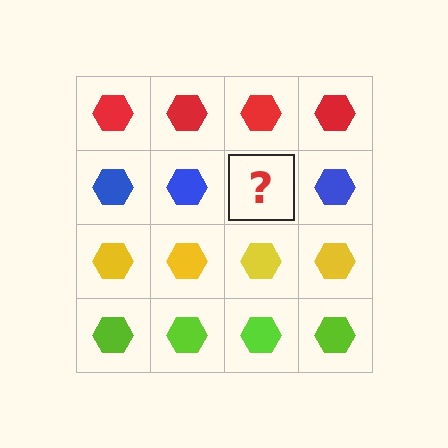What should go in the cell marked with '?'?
The missing cell should contain a blue hexagon.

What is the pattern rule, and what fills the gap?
The rule is that each row has a consistent color. The gap should be filled with a blue hexagon.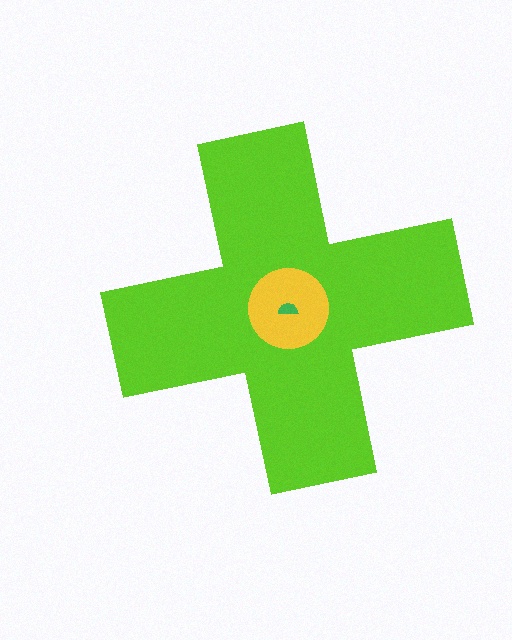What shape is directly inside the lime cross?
The yellow circle.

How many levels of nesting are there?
3.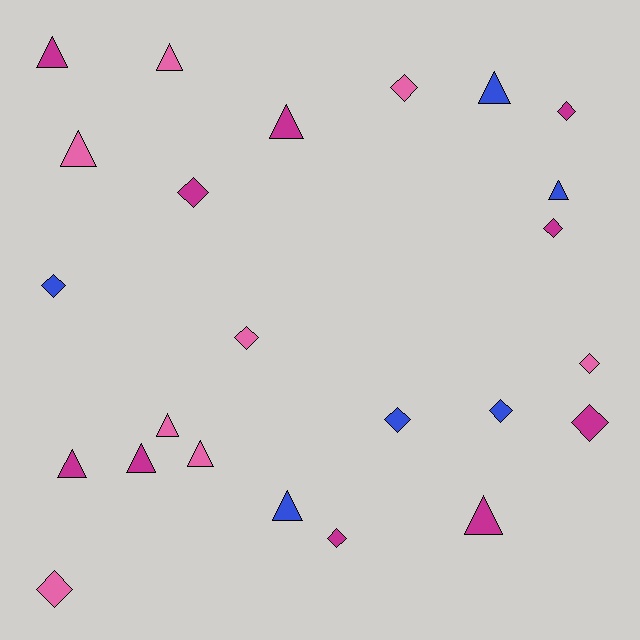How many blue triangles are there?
There are 3 blue triangles.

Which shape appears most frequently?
Diamond, with 12 objects.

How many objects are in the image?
There are 24 objects.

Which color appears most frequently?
Magenta, with 10 objects.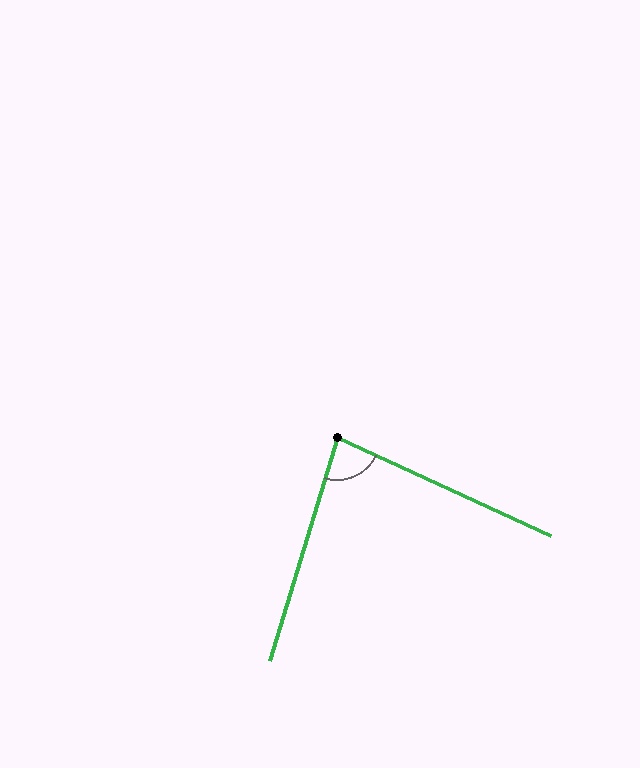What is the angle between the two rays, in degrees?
Approximately 82 degrees.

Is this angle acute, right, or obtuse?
It is acute.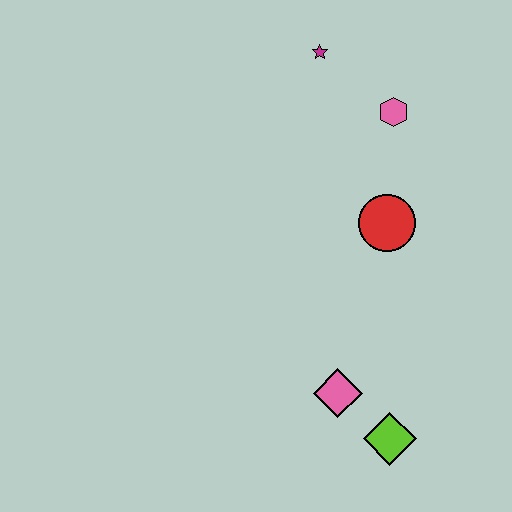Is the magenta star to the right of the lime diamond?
No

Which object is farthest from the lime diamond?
The magenta star is farthest from the lime diamond.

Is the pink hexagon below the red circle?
No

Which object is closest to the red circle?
The pink hexagon is closest to the red circle.